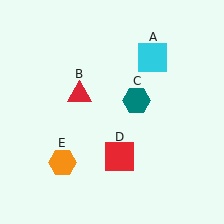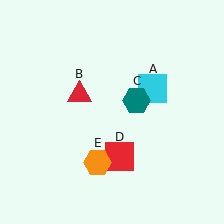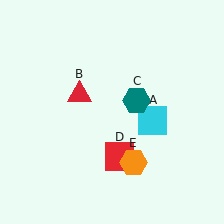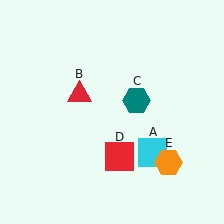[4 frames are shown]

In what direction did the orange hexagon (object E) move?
The orange hexagon (object E) moved right.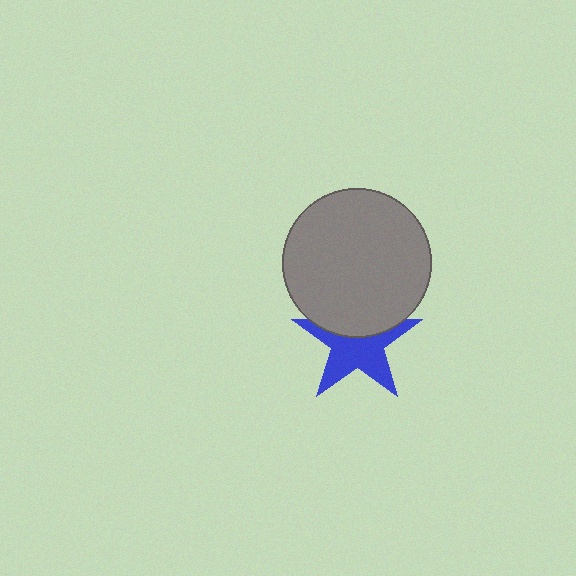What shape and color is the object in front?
The object in front is a gray circle.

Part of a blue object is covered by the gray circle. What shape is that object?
It is a star.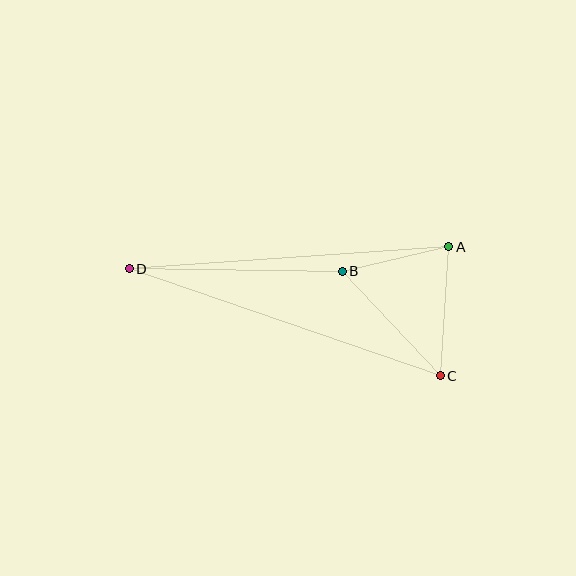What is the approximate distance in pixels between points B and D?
The distance between B and D is approximately 213 pixels.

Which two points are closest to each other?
Points A and B are closest to each other.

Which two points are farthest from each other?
Points C and D are farthest from each other.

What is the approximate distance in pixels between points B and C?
The distance between B and C is approximately 144 pixels.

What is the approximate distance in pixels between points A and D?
The distance between A and D is approximately 321 pixels.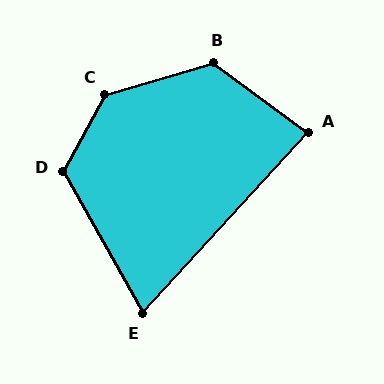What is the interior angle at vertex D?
Approximately 122 degrees (obtuse).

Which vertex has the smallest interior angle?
E, at approximately 72 degrees.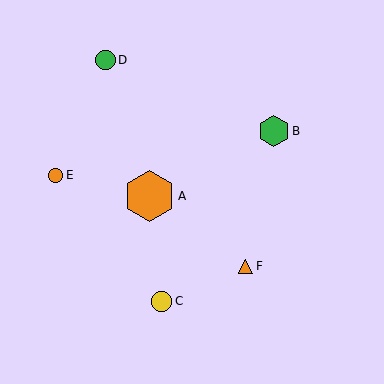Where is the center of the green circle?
The center of the green circle is at (106, 60).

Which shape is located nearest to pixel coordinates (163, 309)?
The yellow circle (labeled C) at (162, 301) is nearest to that location.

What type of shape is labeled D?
Shape D is a green circle.